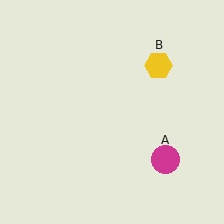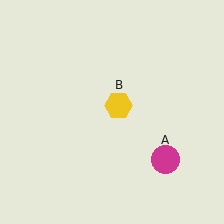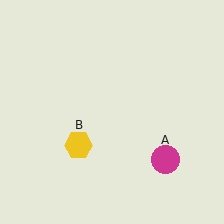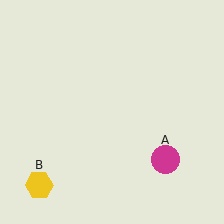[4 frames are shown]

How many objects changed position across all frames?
1 object changed position: yellow hexagon (object B).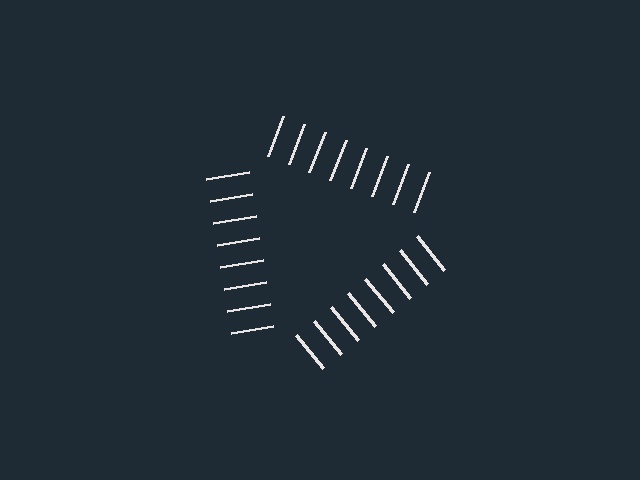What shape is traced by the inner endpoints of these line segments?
An illusory triangle — the line segments terminate on its edges but no continuous stroke is drawn.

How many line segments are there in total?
24 — 8 along each of the 3 edges.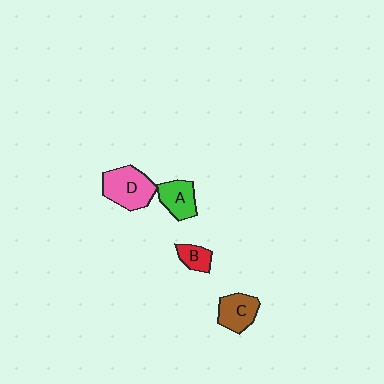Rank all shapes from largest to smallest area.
From largest to smallest: D (pink), C (brown), A (green), B (red).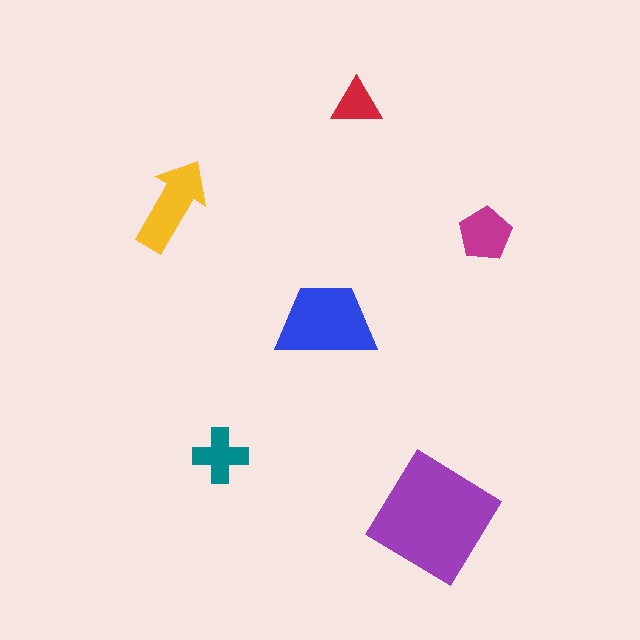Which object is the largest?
The purple diamond.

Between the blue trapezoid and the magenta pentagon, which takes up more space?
The blue trapezoid.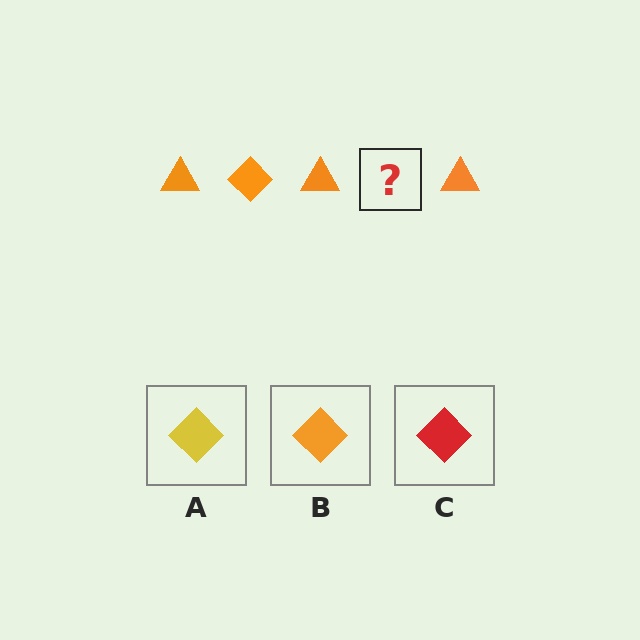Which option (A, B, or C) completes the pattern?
B.